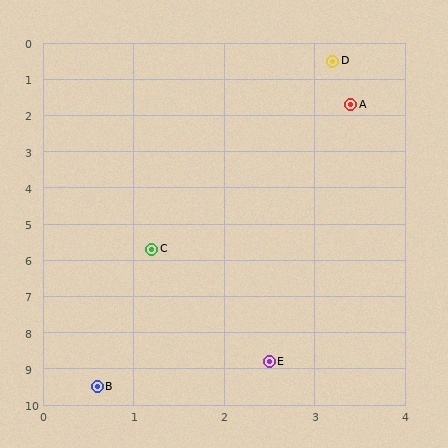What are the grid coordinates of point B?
Point B is at approximately (0.6, 9.5).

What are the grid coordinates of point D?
Point D is at approximately (3.2, 0.5).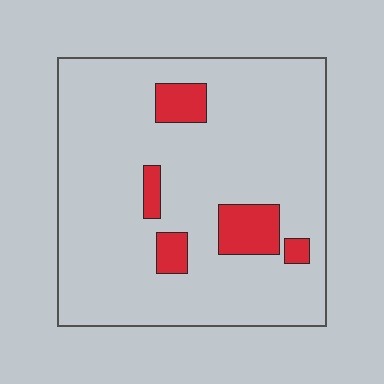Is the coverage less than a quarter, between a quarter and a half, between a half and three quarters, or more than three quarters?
Less than a quarter.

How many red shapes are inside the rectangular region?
5.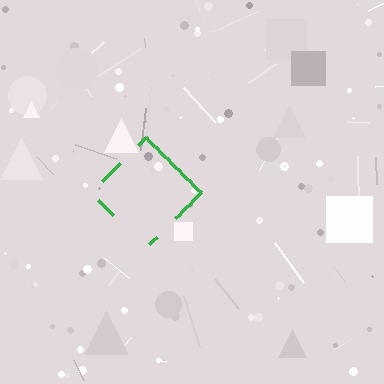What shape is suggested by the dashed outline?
The dashed outline suggests a diamond.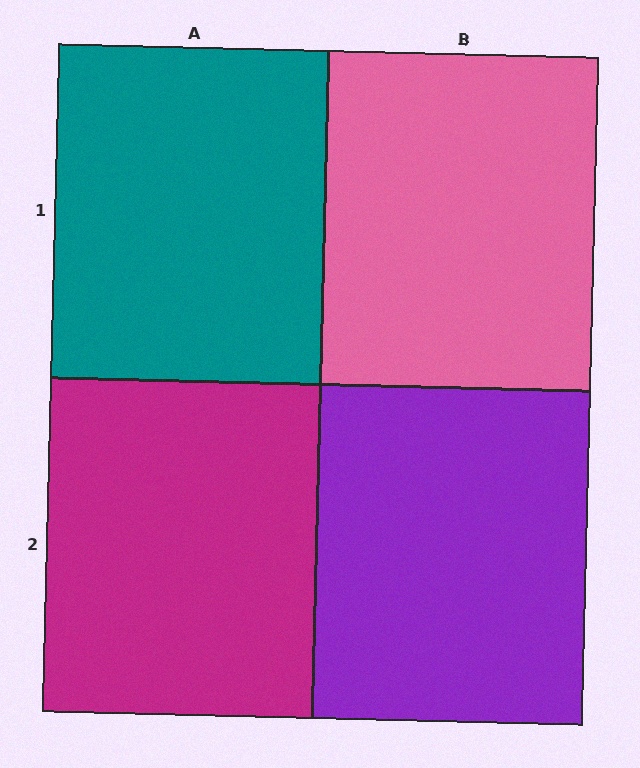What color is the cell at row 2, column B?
Purple.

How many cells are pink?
1 cell is pink.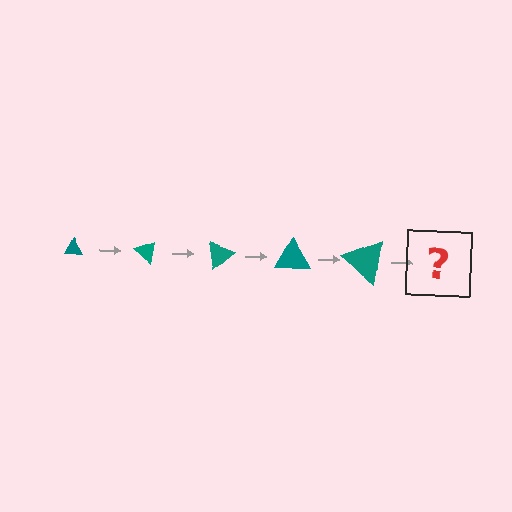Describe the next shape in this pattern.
It should be a triangle, larger than the previous one and rotated 200 degrees from the start.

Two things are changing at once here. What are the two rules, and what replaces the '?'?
The two rules are that the triangle grows larger each step and it rotates 40 degrees each step. The '?' should be a triangle, larger than the previous one and rotated 200 degrees from the start.